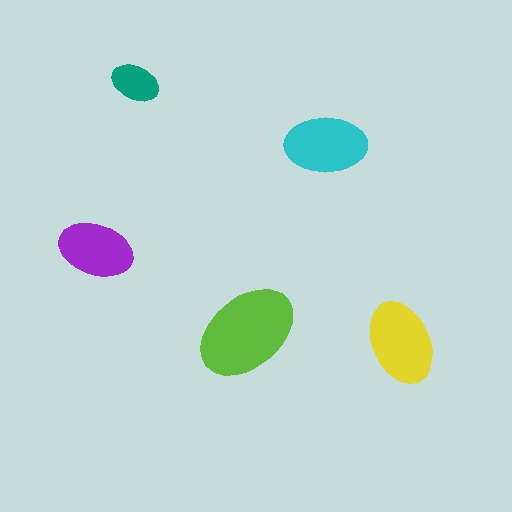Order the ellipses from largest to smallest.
the lime one, the yellow one, the cyan one, the purple one, the teal one.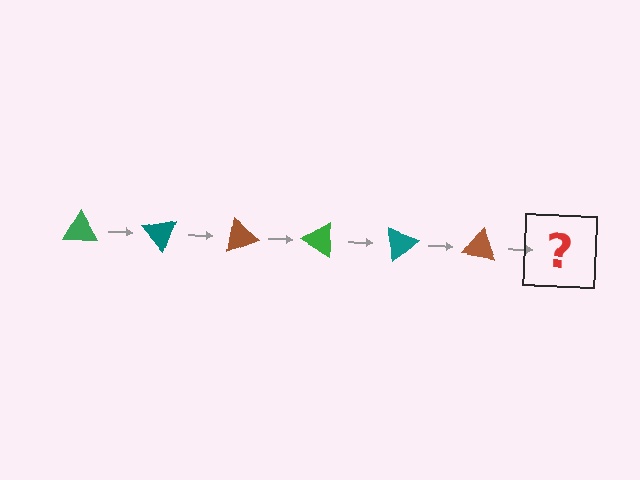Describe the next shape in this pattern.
It should be a green triangle, rotated 300 degrees from the start.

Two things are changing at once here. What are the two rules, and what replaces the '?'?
The two rules are that it rotates 50 degrees each step and the color cycles through green, teal, and brown. The '?' should be a green triangle, rotated 300 degrees from the start.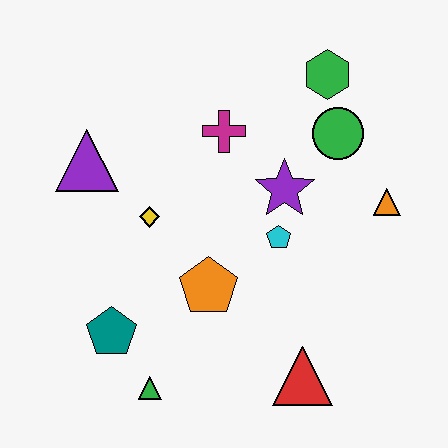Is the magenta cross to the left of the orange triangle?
Yes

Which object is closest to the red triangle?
The orange pentagon is closest to the red triangle.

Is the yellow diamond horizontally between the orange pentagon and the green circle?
No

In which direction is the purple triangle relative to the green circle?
The purple triangle is to the left of the green circle.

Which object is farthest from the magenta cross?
The green triangle is farthest from the magenta cross.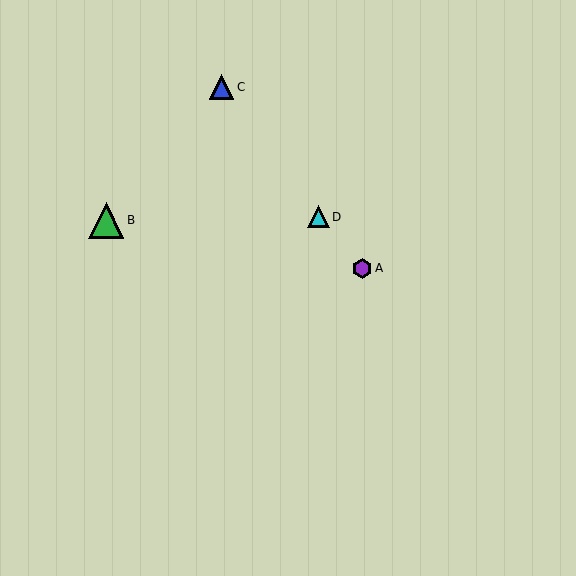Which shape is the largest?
The green triangle (labeled B) is the largest.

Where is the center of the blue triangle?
The center of the blue triangle is at (222, 87).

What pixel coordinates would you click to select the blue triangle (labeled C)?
Click at (222, 87) to select the blue triangle C.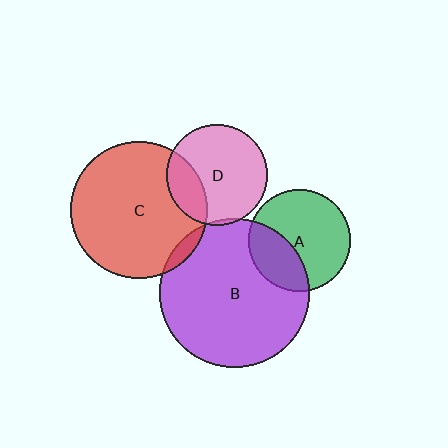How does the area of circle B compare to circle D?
Approximately 2.2 times.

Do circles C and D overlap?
Yes.